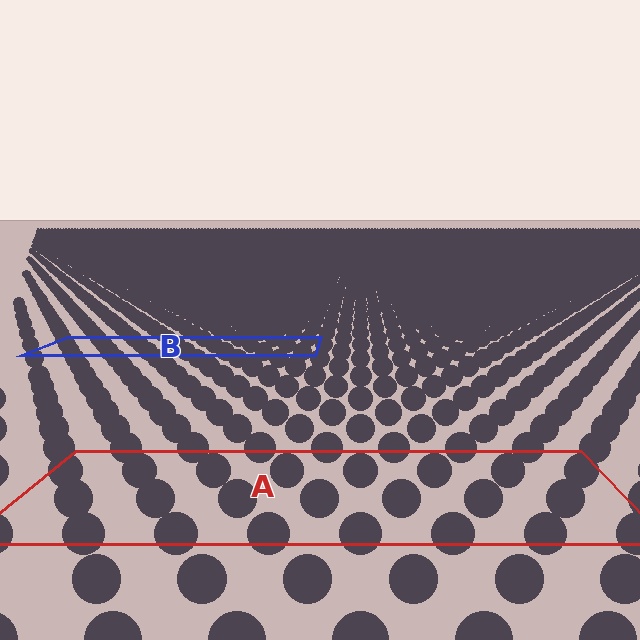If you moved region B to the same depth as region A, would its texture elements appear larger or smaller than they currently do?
They would appear larger. At a closer depth, the same texture elements are projected at a bigger on-screen size.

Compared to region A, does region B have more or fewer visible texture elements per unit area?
Region B has more texture elements per unit area — they are packed more densely because it is farther away.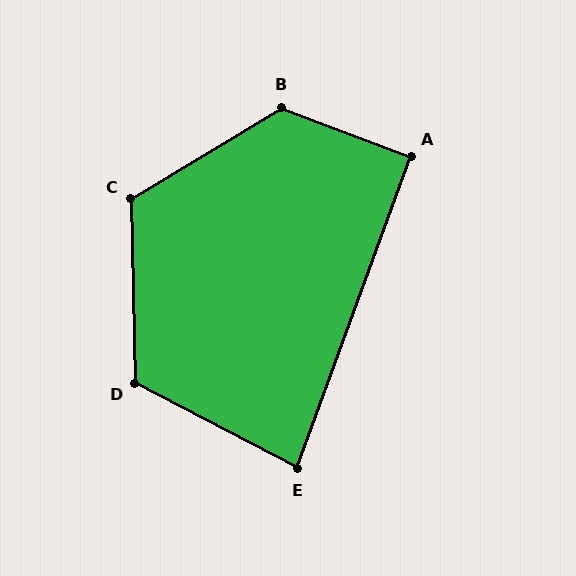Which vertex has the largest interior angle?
B, at approximately 128 degrees.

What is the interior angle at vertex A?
Approximately 90 degrees (approximately right).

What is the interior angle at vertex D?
Approximately 119 degrees (obtuse).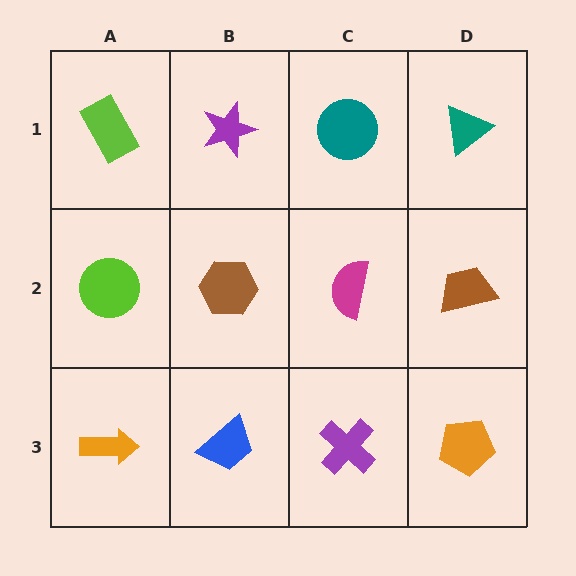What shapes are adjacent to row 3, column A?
A lime circle (row 2, column A), a blue trapezoid (row 3, column B).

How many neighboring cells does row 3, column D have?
2.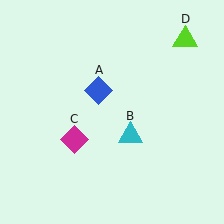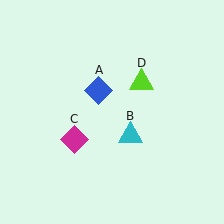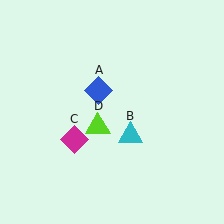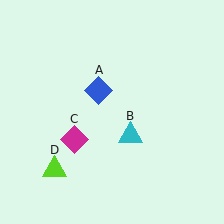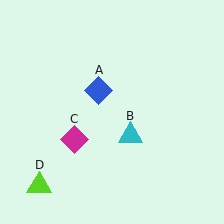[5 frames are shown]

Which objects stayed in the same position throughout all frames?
Blue diamond (object A) and cyan triangle (object B) and magenta diamond (object C) remained stationary.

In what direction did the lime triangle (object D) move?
The lime triangle (object D) moved down and to the left.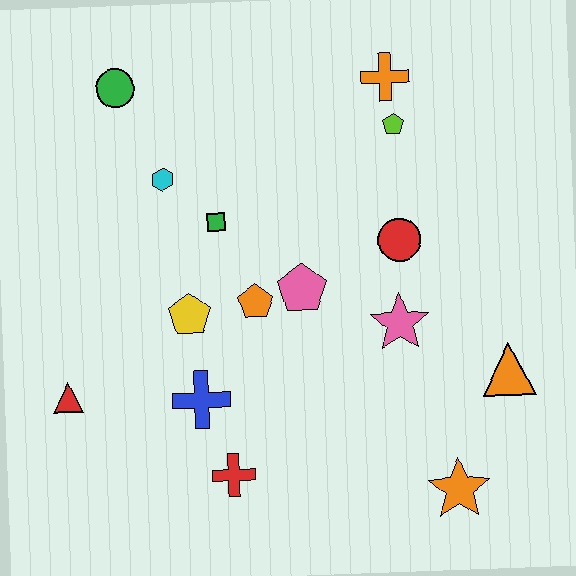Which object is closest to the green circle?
The cyan hexagon is closest to the green circle.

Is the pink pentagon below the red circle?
Yes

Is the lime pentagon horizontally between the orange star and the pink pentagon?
Yes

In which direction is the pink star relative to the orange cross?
The pink star is below the orange cross.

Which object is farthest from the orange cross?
The red triangle is farthest from the orange cross.